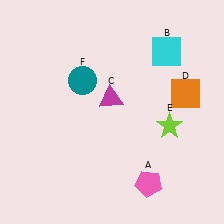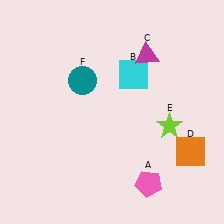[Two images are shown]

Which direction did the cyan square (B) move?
The cyan square (B) moved left.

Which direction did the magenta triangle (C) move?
The magenta triangle (C) moved up.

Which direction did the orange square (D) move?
The orange square (D) moved down.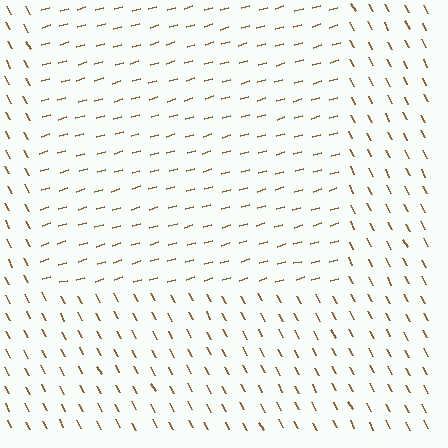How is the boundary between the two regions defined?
The boundary is defined purely by a change in line orientation (approximately 79 degrees difference). All lines are the same color and thickness.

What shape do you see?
I see a rectangle.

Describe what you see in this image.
The image is filled with small brown line segments. A rectangle region in the image has lines oriented differently from the surrounding lines, creating a visible texture boundary.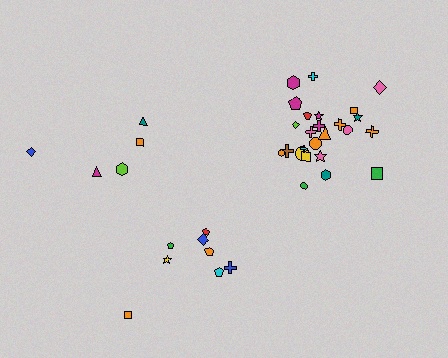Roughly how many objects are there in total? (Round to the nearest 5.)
Roughly 40 objects in total.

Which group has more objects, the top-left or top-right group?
The top-right group.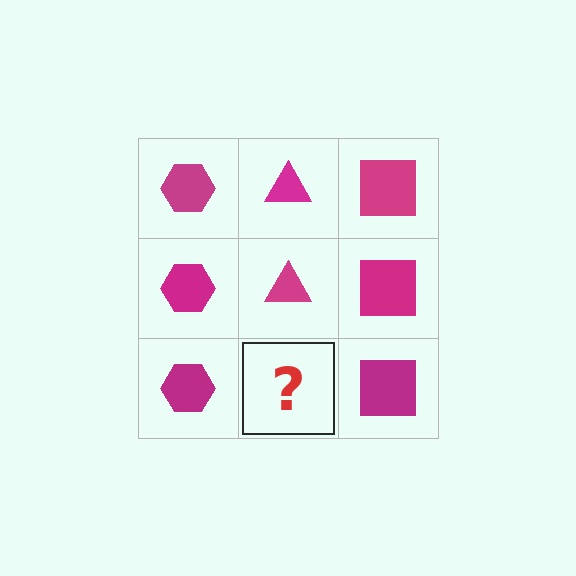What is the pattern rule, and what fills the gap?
The rule is that each column has a consistent shape. The gap should be filled with a magenta triangle.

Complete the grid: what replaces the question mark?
The question mark should be replaced with a magenta triangle.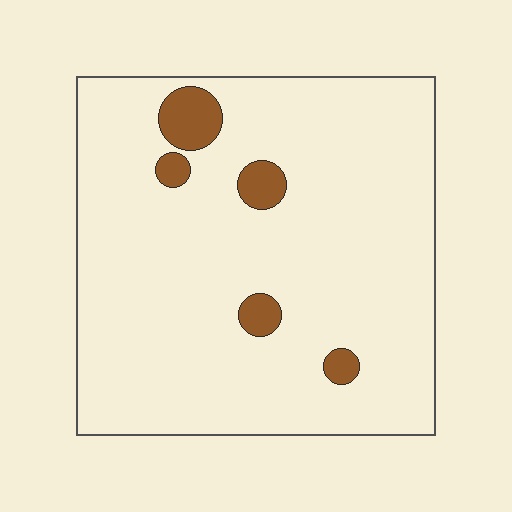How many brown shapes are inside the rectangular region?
5.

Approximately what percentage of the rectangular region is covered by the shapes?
Approximately 5%.